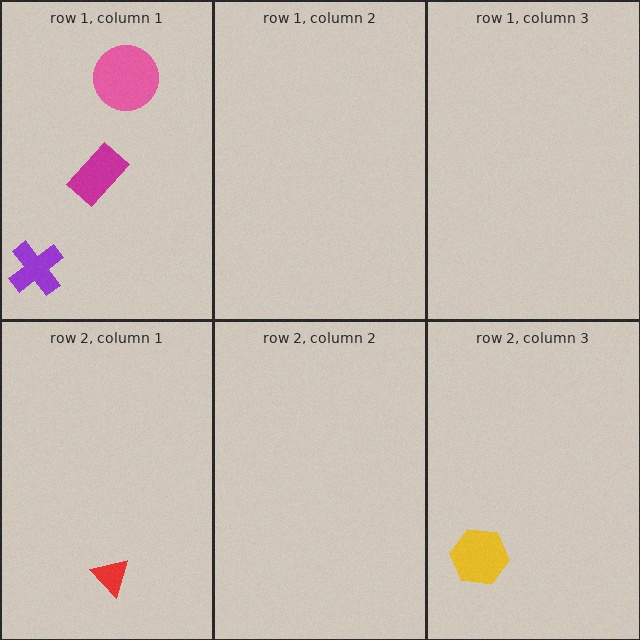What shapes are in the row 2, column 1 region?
The red triangle.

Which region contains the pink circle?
The row 1, column 1 region.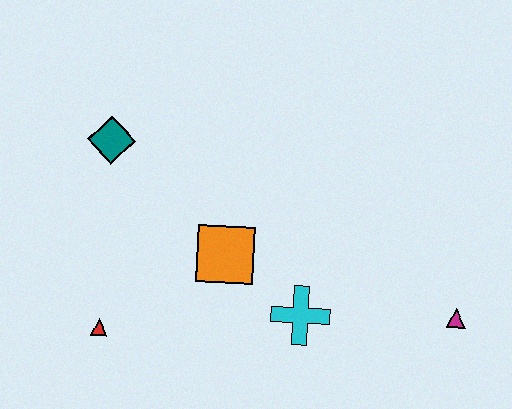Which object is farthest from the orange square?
The magenta triangle is farthest from the orange square.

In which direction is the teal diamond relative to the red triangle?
The teal diamond is above the red triangle.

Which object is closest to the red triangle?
The orange square is closest to the red triangle.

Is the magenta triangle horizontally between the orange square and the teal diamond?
No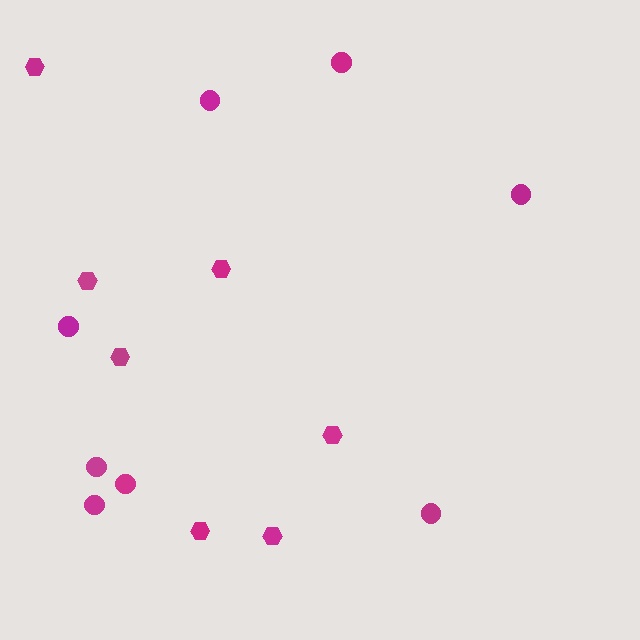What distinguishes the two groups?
There are 2 groups: one group of circles (8) and one group of hexagons (7).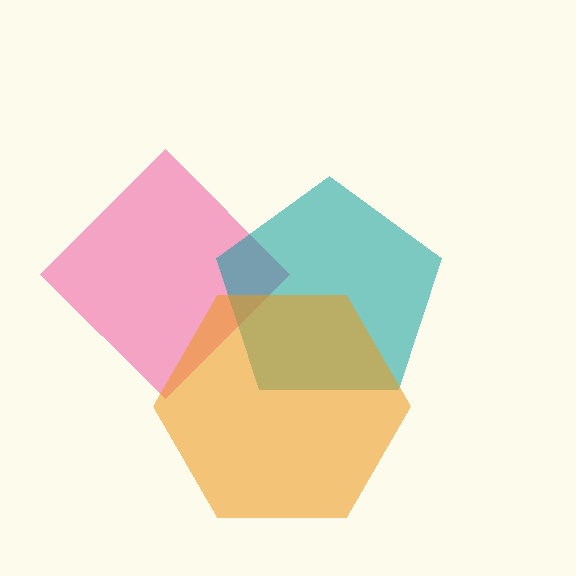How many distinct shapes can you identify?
There are 3 distinct shapes: a pink diamond, a teal pentagon, an orange hexagon.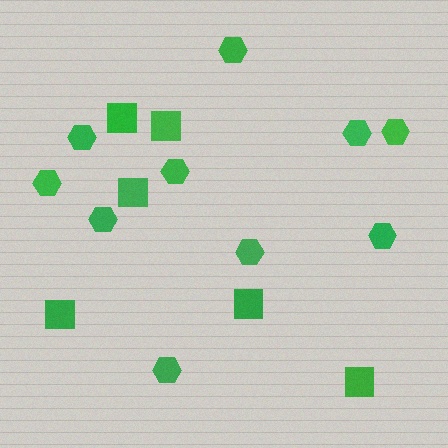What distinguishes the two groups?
There are 2 groups: one group of squares (6) and one group of hexagons (10).